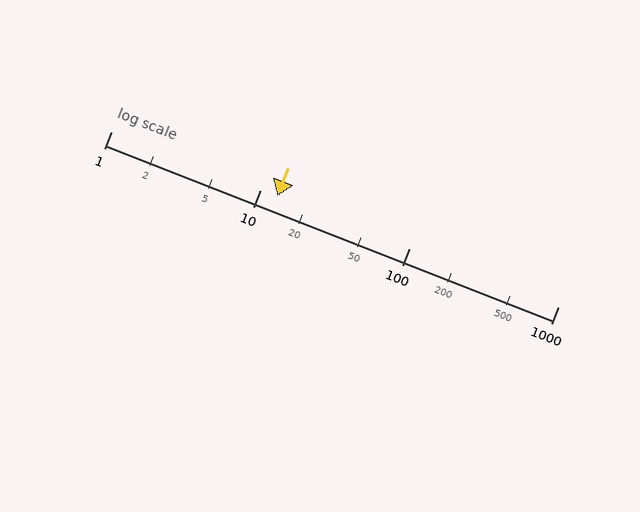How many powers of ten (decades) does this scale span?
The scale spans 3 decades, from 1 to 1000.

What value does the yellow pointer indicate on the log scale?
The pointer indicates approximately 13.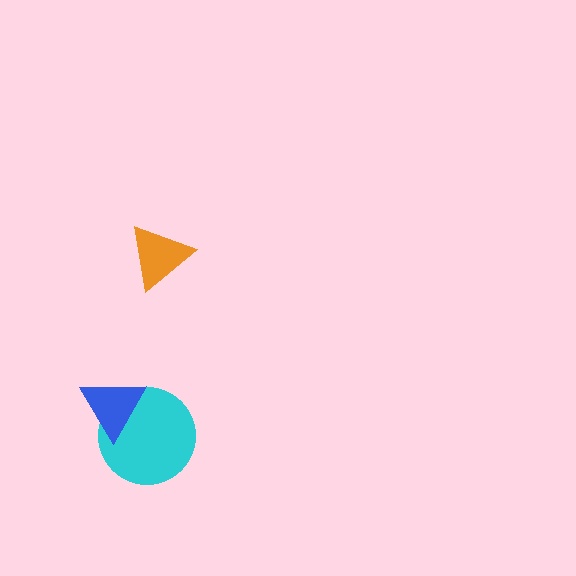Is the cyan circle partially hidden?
Yes, it is partially covered by another shape.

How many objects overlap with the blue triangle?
1 object overlaps with the blue triangle.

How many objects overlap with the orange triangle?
0 objects overlap with the orange triangle.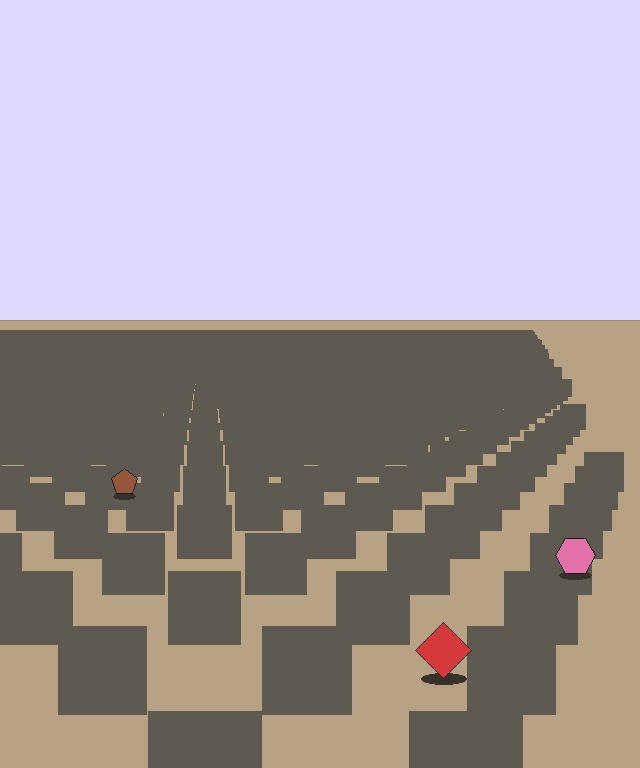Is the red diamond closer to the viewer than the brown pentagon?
Yes. The red diamond is closer — you can tell from the texture gradient: the ground texture is coarser near it.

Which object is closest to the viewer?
The red diamond is closest. The texture marks near it are larger and more spread out.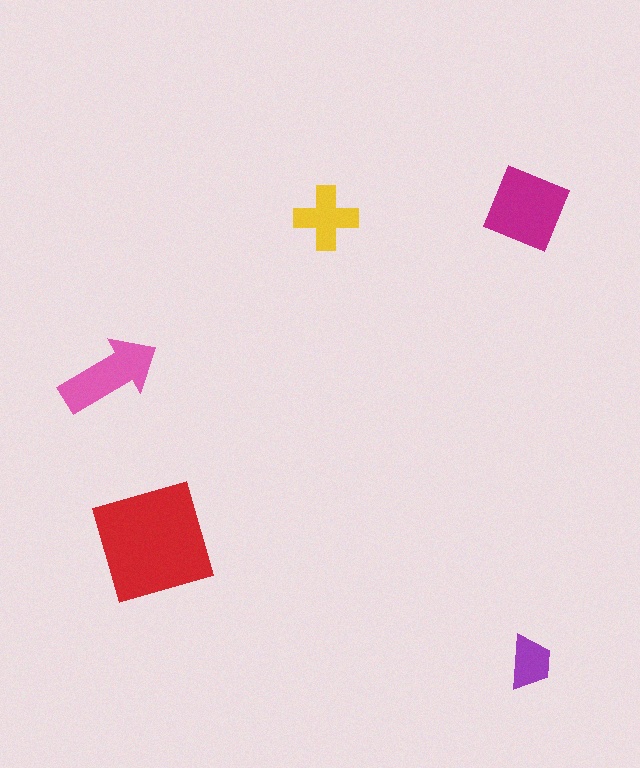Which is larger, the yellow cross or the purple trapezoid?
The yellow cross.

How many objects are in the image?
There are 5 objects in the image.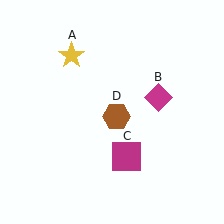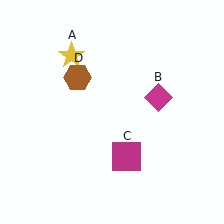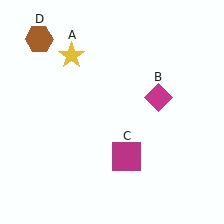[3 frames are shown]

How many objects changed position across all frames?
1 object changed position: brown hexagon (object D).